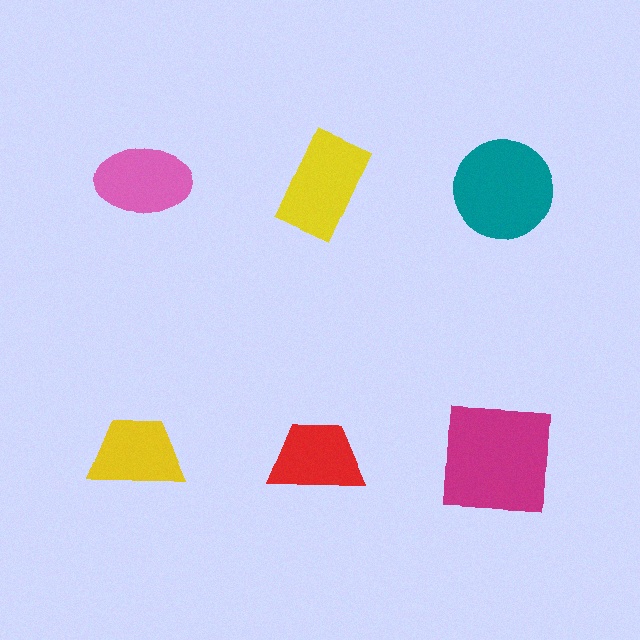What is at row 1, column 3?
A teal circle.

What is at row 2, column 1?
A yellow trapezoid.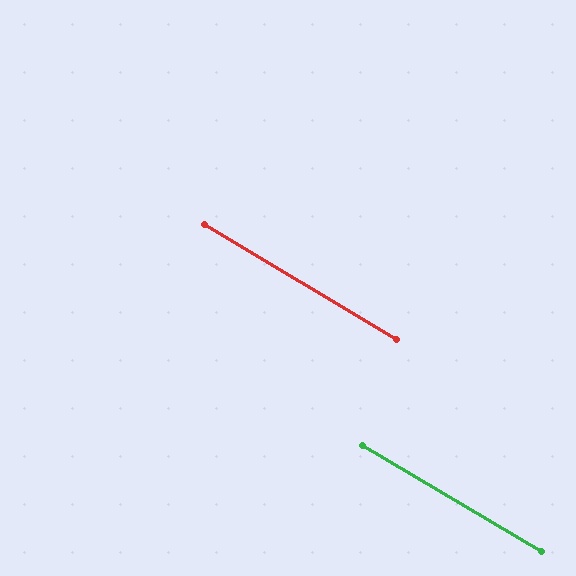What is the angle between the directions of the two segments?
Approximately 0 degrees.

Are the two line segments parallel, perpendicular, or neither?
Parallel — their directions differ by only 0.1°.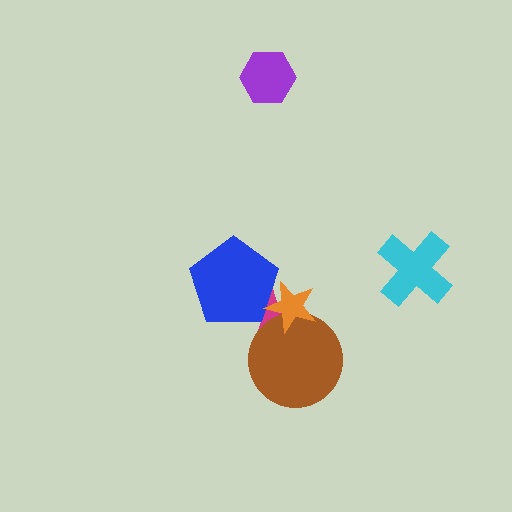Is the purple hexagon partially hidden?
No, no other shape covers it.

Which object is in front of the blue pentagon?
The orange star is in front of the blue pentagon.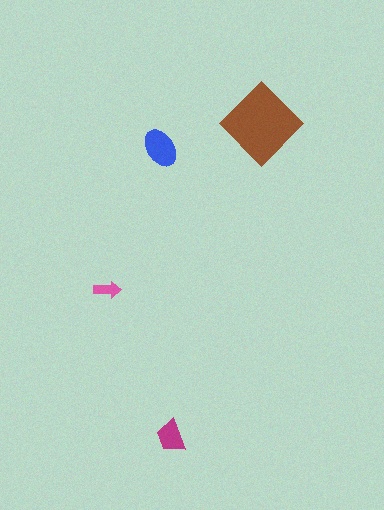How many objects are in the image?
There are 4 objects in the image.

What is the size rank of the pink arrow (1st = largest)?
4th.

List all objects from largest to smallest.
The brown diamond, the blue ellipse, the magenta trapezoid, the pink arrow.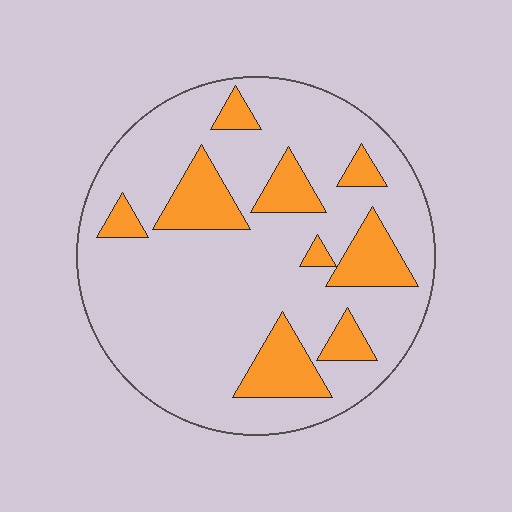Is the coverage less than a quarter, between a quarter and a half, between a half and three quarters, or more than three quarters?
Less than a quarter.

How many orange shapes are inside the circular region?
9.